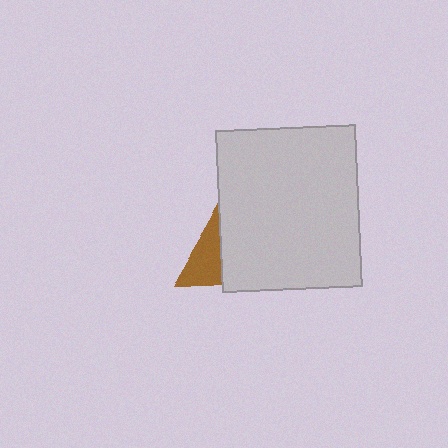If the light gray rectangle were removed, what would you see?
You would see the complete brown triangle.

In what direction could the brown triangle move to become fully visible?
The brown triangle could move left. That would shift it out from behind the light gray rectangle entirely.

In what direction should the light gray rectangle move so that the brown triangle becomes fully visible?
The light gray rectangle should move right. That is the shortest direction to clear the overlap and leave the brown triangle fully visible.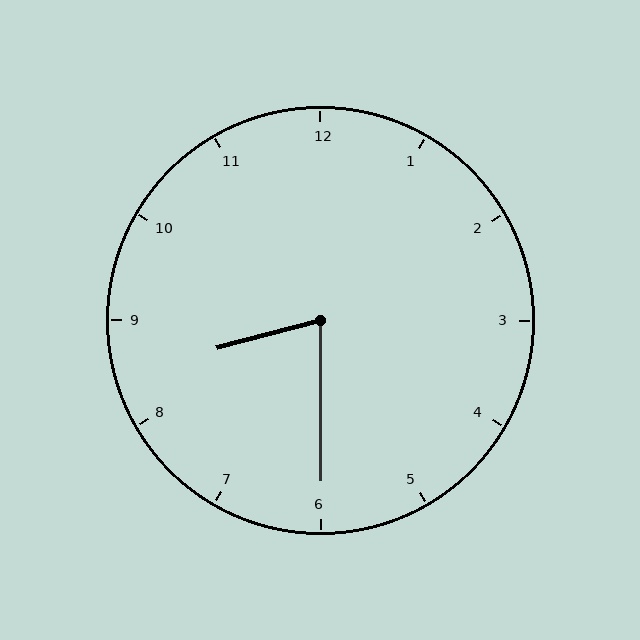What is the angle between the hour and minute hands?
Approximately 75 degrees.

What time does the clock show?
8:30.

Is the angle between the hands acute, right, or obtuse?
It is acute.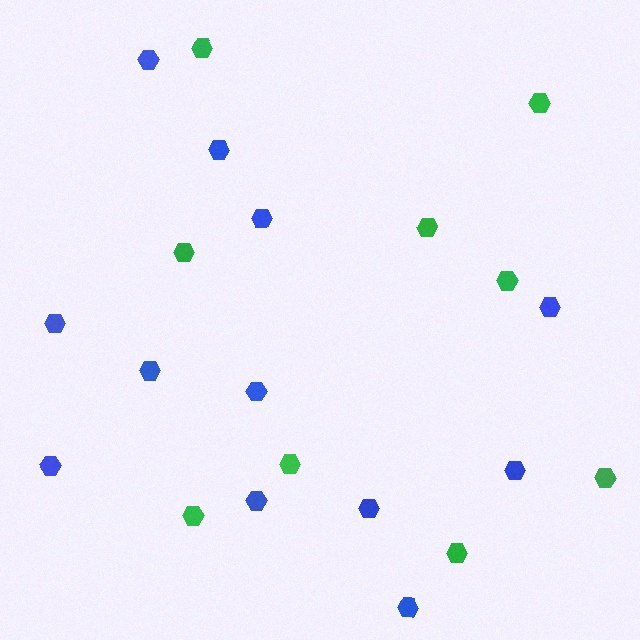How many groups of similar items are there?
There are 2 groups: one group of blue hexagons (12) and one group of green hexagons (9).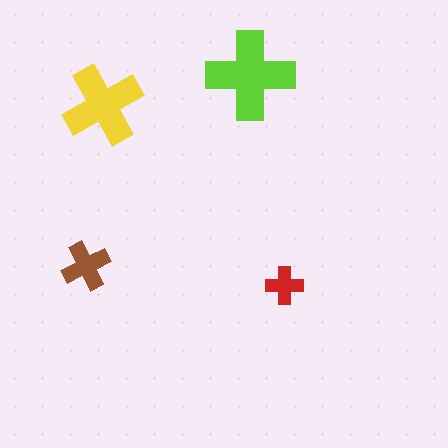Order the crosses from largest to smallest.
the lime one, the yellow one, the brown one, the red one.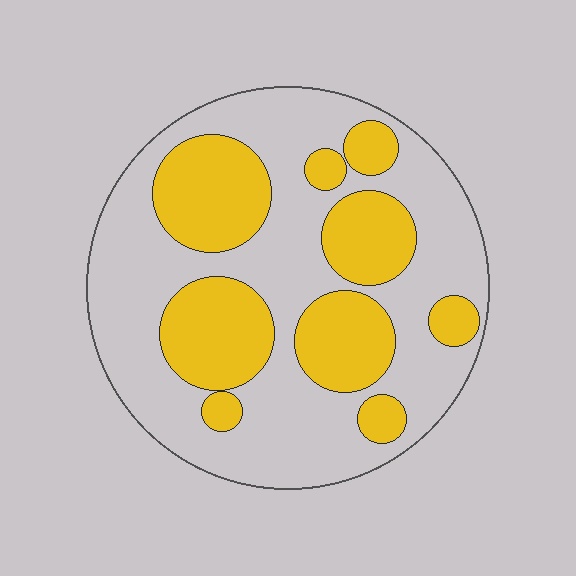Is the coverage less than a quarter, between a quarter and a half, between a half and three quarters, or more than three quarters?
Between a quarter and a half.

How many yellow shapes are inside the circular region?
9.